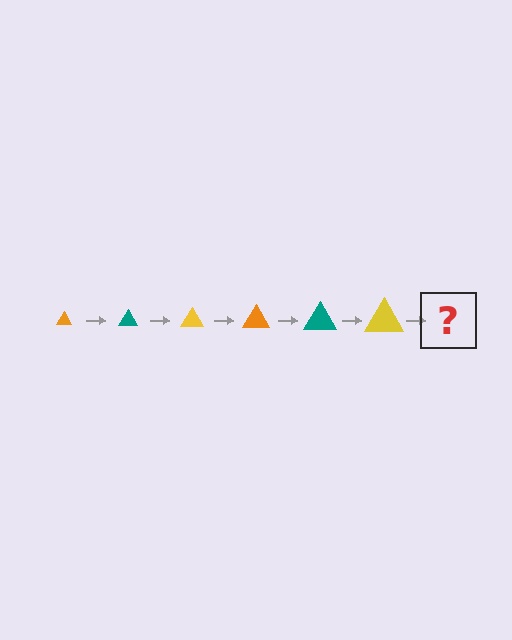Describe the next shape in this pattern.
It should be an orange triangle, larger than the previous one.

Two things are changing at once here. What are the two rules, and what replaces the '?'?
The two rules are that the triangle grows larger each step and the color cycles through orange, teal, and yellow. The '?' should be an orange triangle, larger than the previous one.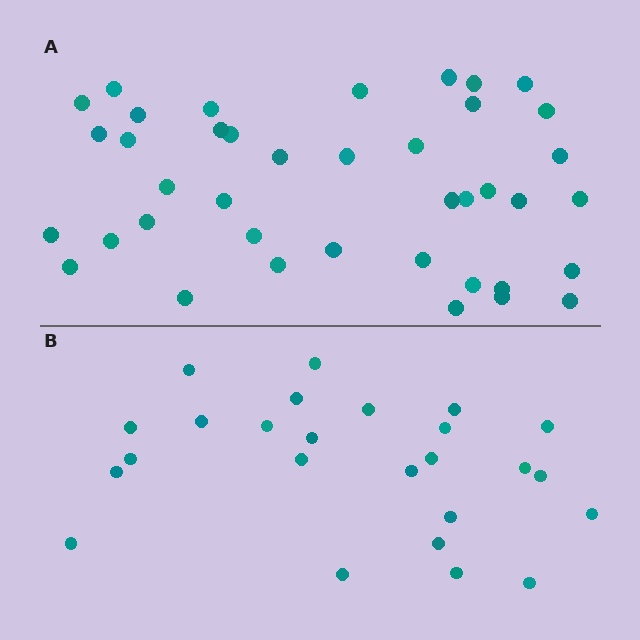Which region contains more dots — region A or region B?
Region A (the top region) has more dots.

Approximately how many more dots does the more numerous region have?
Region A has approximately 15 more dots than region B.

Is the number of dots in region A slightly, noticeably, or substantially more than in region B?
Region A has substantially more. The ratio is roughly 1.6 to 1.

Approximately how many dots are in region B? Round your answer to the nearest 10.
About 20 dots. (The exact count is 25, which rounds to 20.)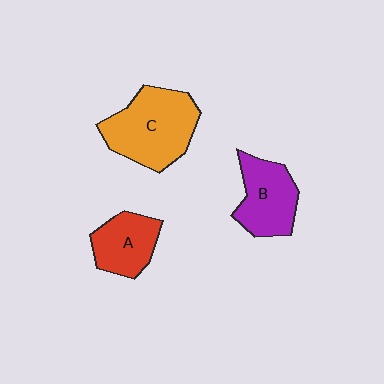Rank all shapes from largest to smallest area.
From largest to smallest: C (orange), B (purple), A (red).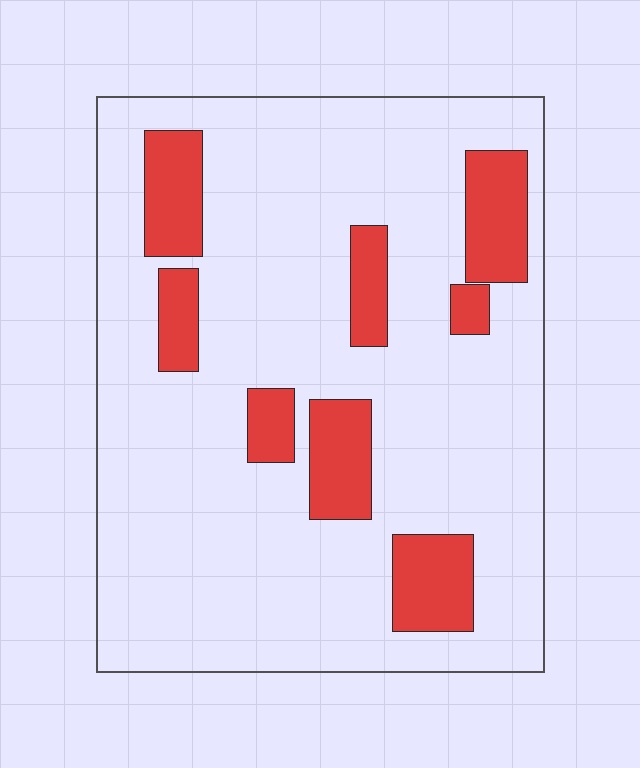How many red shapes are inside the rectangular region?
8.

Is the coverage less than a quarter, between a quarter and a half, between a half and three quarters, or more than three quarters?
Less than a quarter.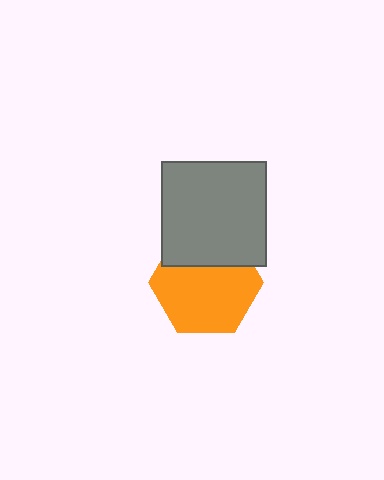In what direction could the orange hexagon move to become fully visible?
The orange hexagon could move down. That would shift it out from behind the gray square entirely.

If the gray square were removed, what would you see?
You would see the complete orange hexagon.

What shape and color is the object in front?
The object in front is a gray square.